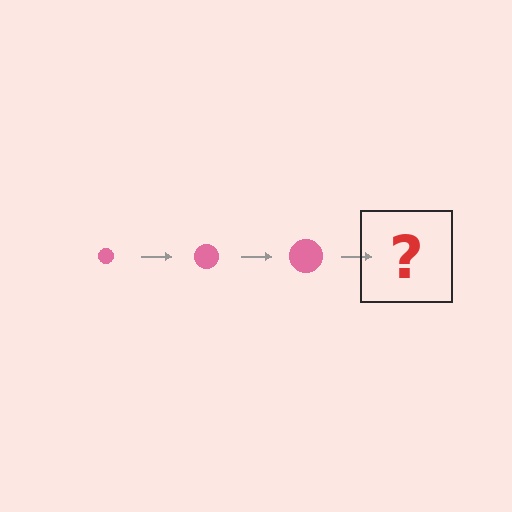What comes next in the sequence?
The next element should be a pink circle, larger than the previous one.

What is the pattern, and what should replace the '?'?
The pattern is that the circle gets progressively larger each step. The '?' should be a pink circle, larger than the previous one.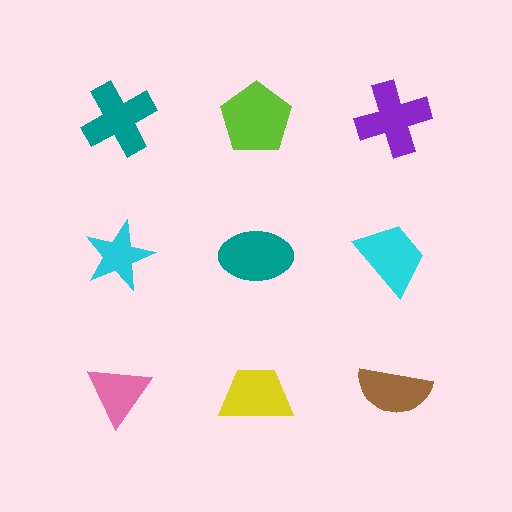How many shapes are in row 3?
3 shapes.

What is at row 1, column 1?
A teal cross.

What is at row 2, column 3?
A cyan trapezoid.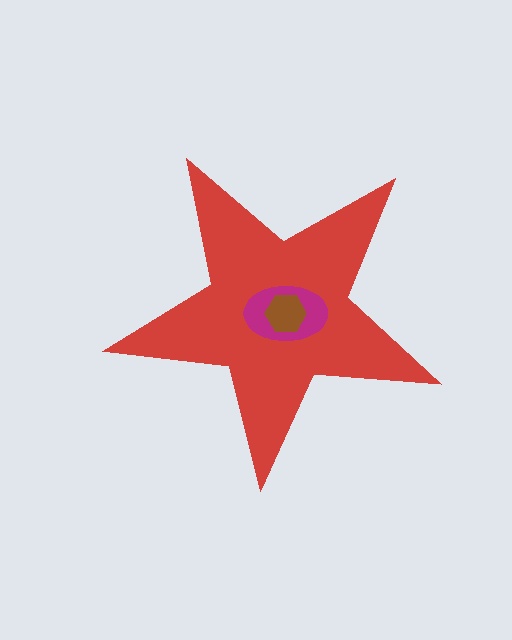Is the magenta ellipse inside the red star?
Yes.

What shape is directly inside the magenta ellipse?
The brown hexagon.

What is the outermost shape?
The red star.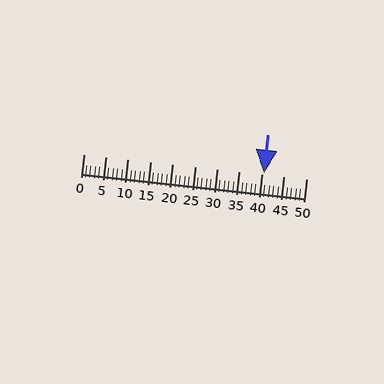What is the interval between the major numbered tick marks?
The major tick marks are spaced 5 units apart.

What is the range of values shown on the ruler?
The ruler shows values from 0 to 50.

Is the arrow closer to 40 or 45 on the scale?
The arrow is closer to 40.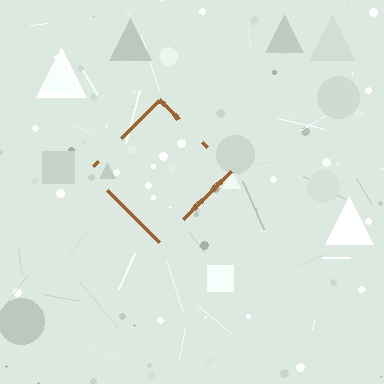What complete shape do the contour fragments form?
The contour fragments form a diamond.